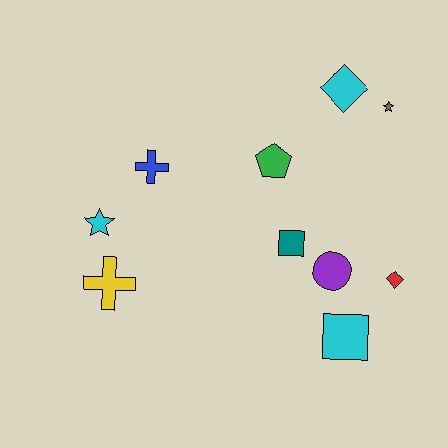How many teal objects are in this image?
There is 1 teal object.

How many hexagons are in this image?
There are no hexagons.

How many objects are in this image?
There are 10 objects.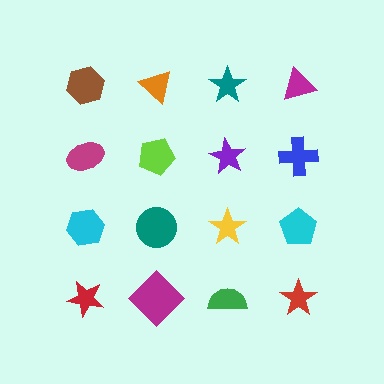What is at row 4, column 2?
A magenta diamond.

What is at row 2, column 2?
A lime pentagon.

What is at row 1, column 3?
A teal star.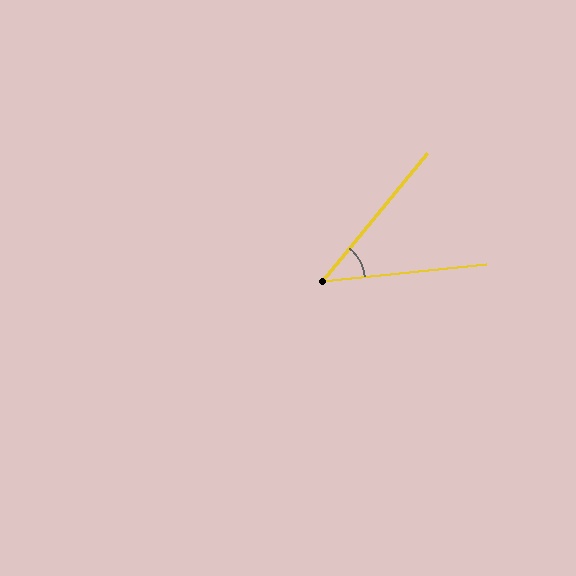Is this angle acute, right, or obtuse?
It is acute.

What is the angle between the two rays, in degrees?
Approximately 45 degrees.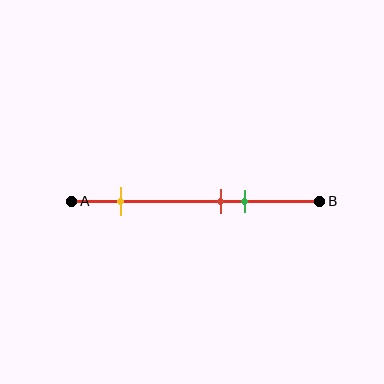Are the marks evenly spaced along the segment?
No, the marks are not evenly spaced.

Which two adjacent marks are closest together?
The red and green marks are the closest adjacent pair.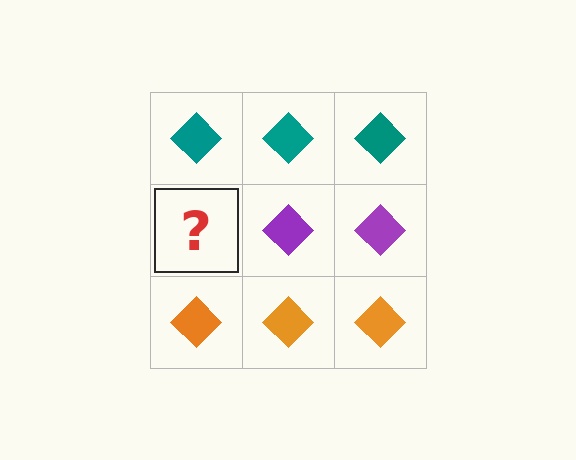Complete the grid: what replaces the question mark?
The question mark should be replaced with a purple diamond.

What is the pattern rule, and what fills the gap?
The rule is that each row has a consistent color. The gap should be filled with a purple diamond.